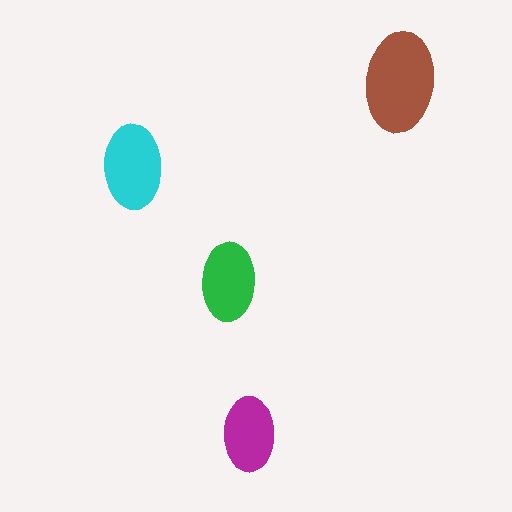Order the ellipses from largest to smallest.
the brown one, the cyan one, the green one, the magenta one.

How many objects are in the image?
There are 4 objects in the image.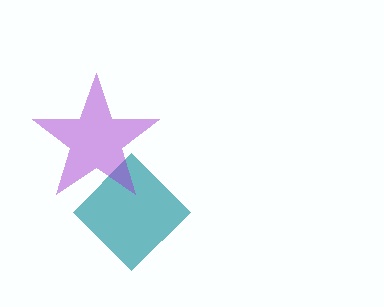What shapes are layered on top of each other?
The layered shapes are: a teal diamond, a purple star.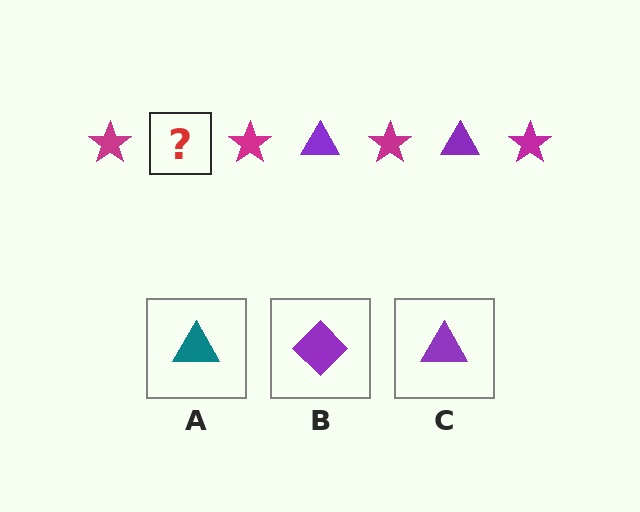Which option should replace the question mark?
Option C.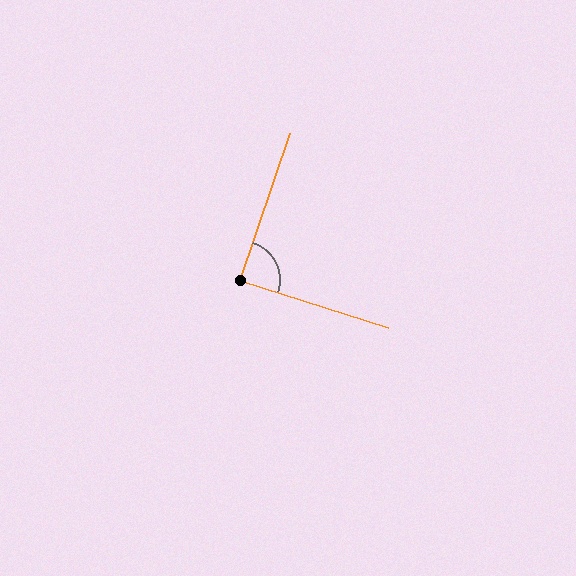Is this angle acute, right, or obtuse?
It is approximately a right angle.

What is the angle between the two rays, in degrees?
Approximately 89 degrees.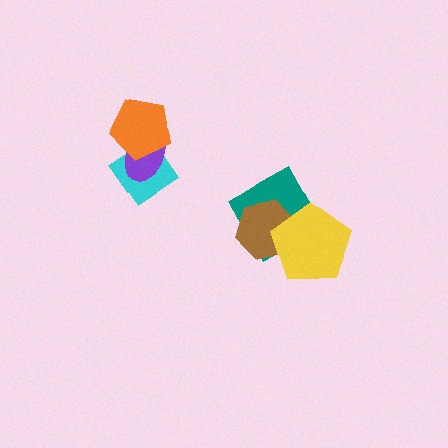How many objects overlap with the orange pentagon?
2 objects overlap with the orange pentagon.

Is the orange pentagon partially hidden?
No, no other shape covers it.